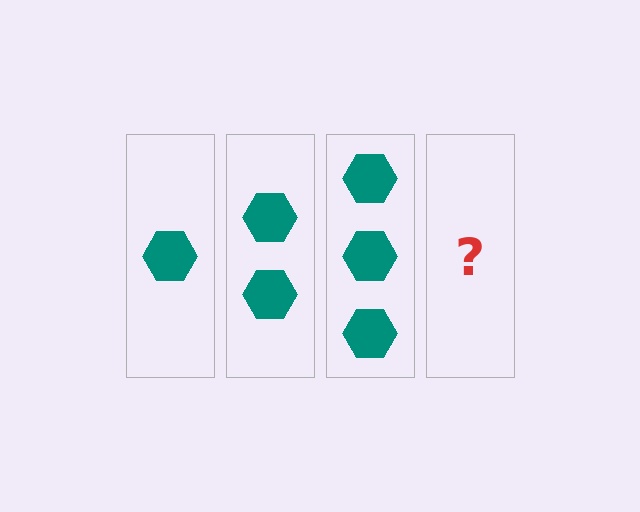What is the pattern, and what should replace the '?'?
The pattern is that each step adds one more hexagon. The '?' should be 4 hexagons.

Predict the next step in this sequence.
The next step is 4 hexagons.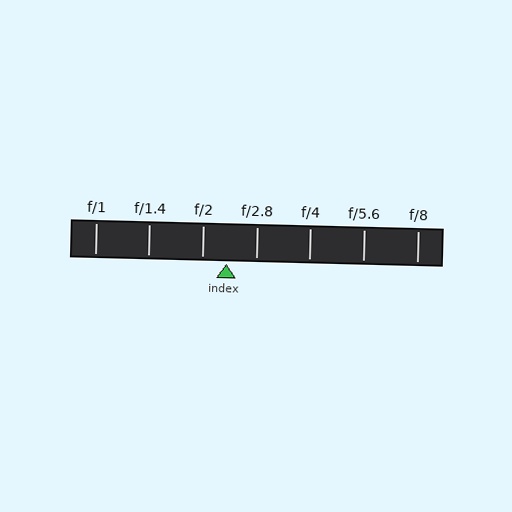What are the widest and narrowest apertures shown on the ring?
The widest aperture shown is f/1 and the narrowest is f/8.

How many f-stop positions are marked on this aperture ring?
There are 7 f-stop positions marked.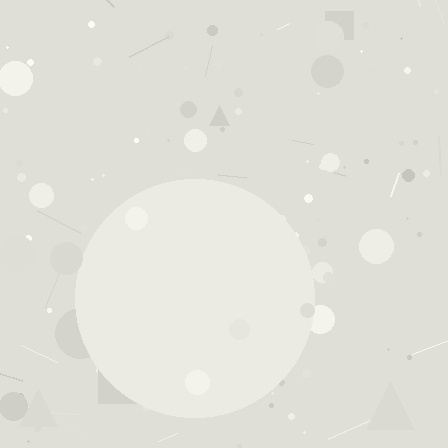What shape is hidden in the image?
A circle is hidden in the image.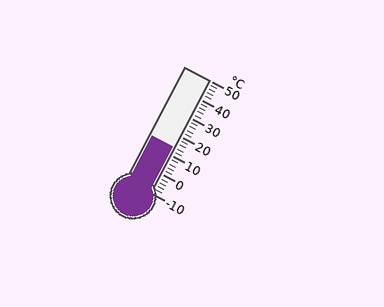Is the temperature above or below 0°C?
The temperature is above 0°C.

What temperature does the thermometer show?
The thermometer shows approximately 14°C.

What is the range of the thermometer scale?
The thermometer scale ranges from -10°C to 50°C.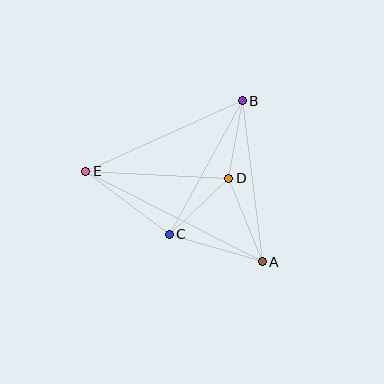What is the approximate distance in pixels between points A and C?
The distance between A and C is approximately 97 pixels.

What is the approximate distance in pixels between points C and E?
The distance between C and E is approximately 105 pixels.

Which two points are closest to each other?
Points B and D are closest to each other.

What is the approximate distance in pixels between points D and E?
The distance between D and E is approximately 143 pixels.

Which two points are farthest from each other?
Points A and E are farthest from each other.